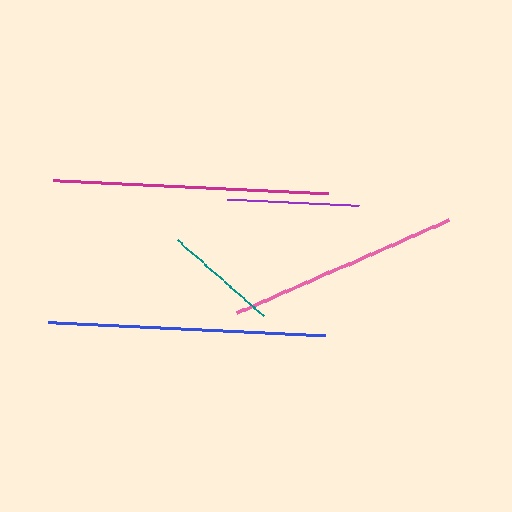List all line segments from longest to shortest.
From longest to shortest: blue, magenta, pink, purple, teal.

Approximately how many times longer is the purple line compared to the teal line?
The purple line is approximately 1.1 times the length of the teal line.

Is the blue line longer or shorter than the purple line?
The blue line is longer than the purple line.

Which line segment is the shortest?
The teal line is the shortest at approximately 115 pixels.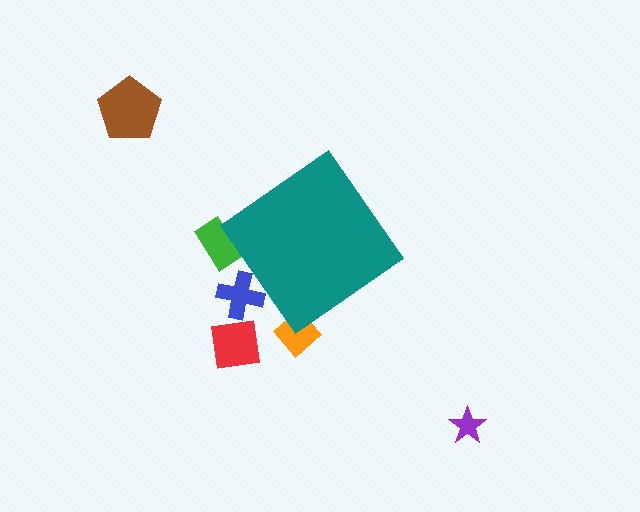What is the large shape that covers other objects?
A teal diamond.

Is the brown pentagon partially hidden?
No, the brown pentagon is fully visible.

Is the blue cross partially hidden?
Yes, the blue cross is partially hidden behind the teal diamond.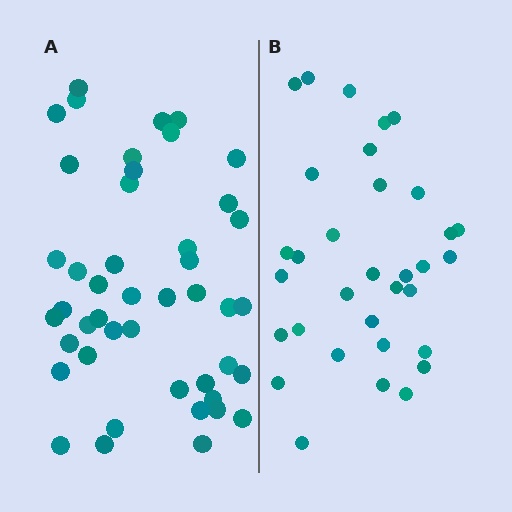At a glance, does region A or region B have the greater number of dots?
Region A (the left region) has more dots.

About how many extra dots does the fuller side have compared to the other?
Region A has roughly 12 or so more dots than region B.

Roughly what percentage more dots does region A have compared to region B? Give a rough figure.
About 35% more.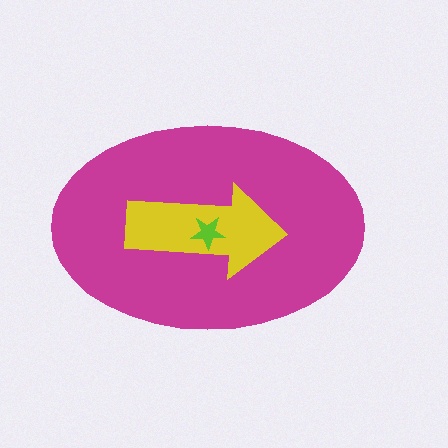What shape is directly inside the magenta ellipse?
The yellow arrow.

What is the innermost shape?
The lime star.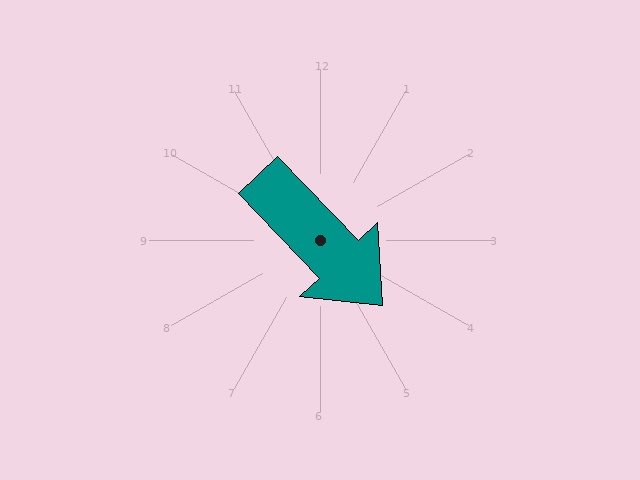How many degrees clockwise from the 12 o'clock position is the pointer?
Approximately 136 degrees.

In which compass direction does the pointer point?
Southeast.